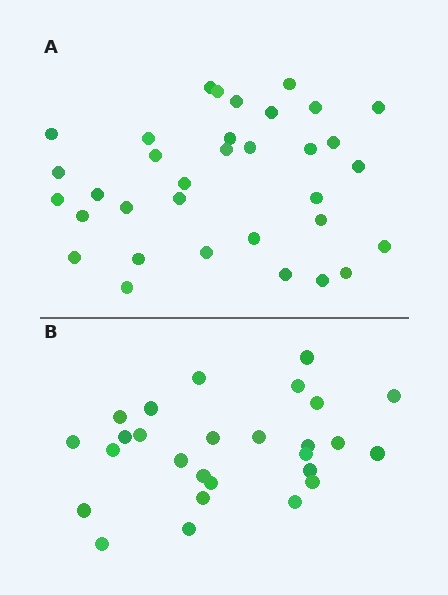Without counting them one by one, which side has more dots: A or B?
Region A (the top region) has more dots.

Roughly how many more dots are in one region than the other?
Region A has roughly 8 or so more dots than region B.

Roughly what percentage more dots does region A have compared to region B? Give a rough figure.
About 25% more.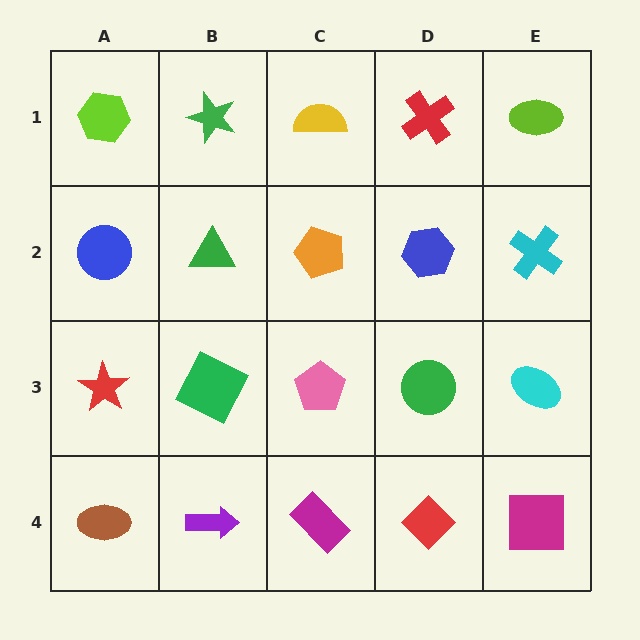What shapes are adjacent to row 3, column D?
A blue hexagon (row 2, column D), a red diamond (row 4, column D), a pink pentagon (row 3, column C), a cyan ellipse (row 3, column E).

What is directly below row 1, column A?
A blue circle.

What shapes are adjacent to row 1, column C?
An orange pentagon (row 2, column C), a green star (row 1, column B), a red cross (row 1, column D).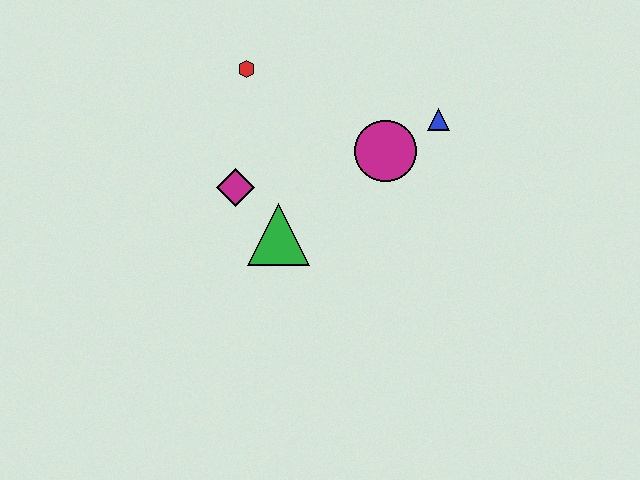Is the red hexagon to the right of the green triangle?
No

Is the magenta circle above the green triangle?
Yes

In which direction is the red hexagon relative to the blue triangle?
The red hexagon is to the left of the blue triangle.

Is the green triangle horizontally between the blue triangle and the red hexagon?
Yes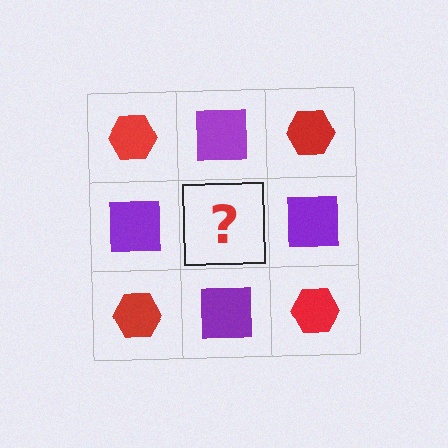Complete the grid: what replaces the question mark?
The question mark should be replaced with a red hexagon.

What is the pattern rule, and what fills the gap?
The rule is that it alternates red hexagon and purple square in a checkerboard pattern. The gap should be filled with a red hexagon.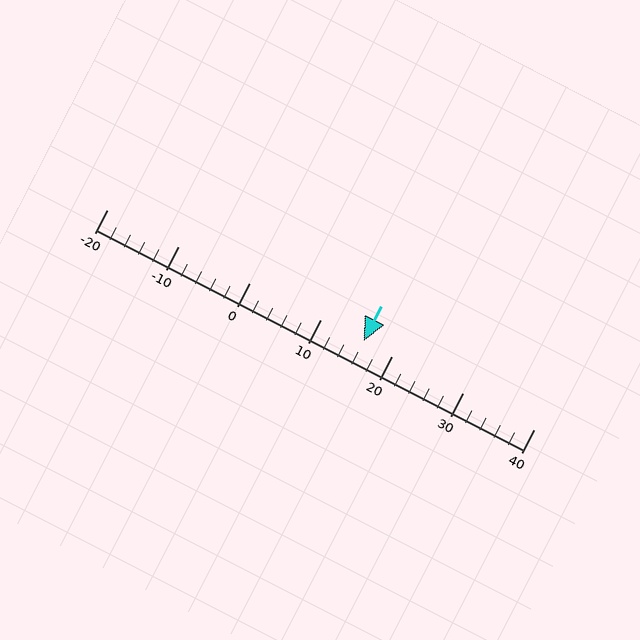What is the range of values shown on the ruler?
The ruler shows values from -20 to 40.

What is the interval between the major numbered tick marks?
The major tick marks are spaced 10 units apart.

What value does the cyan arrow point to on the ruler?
The cyan arrow points to approximately 16.